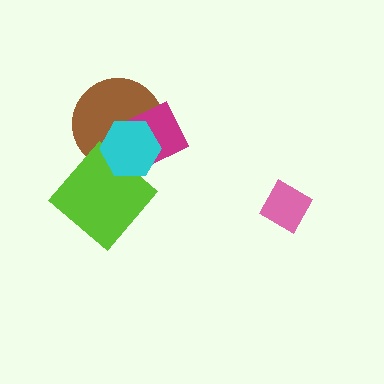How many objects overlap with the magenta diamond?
2 objects overlap with the magenta diamond.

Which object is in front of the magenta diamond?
The cyan hexagon is in front of the magenta diamond.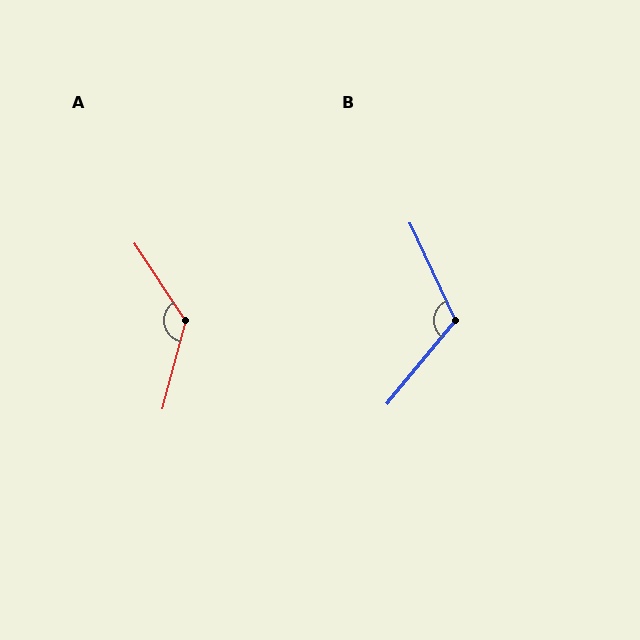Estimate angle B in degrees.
Approximately 116 degrees.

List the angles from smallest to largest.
B (116°), A (132°).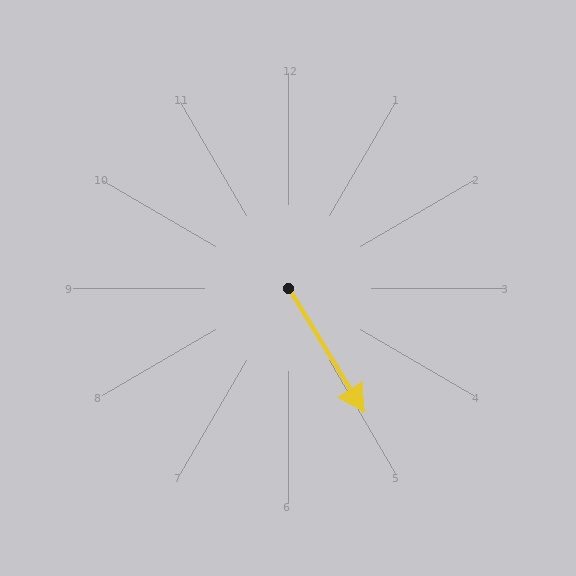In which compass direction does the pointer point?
Southeast.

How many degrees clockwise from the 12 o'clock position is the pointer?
Approximately 148 degrees.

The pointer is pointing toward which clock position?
Roughly 5 o'clock.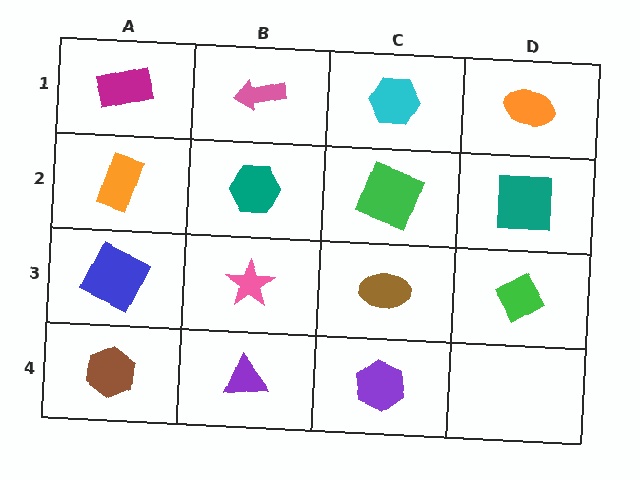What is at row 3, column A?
A blue square.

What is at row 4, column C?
A purple hexagon.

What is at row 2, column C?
A green square.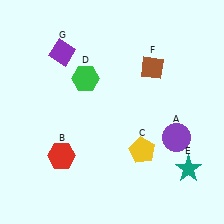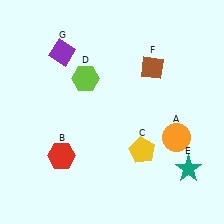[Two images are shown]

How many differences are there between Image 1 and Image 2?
There are 2 differences between the two images.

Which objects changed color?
A changed from purple to orange. D changed from green to lime.